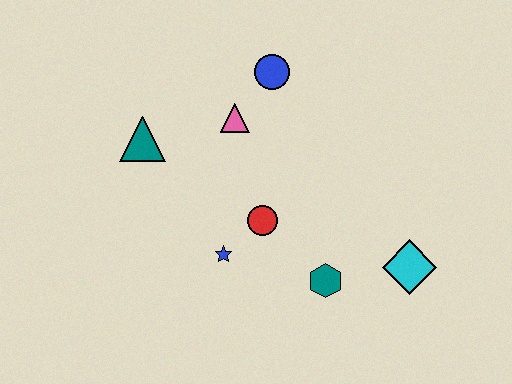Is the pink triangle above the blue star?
Yes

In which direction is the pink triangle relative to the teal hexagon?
The pink triangle is above the teal hexagon.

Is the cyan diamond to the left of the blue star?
No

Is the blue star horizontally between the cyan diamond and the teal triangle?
Yes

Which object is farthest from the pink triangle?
The cyan diamond is farthest from the pink triangle.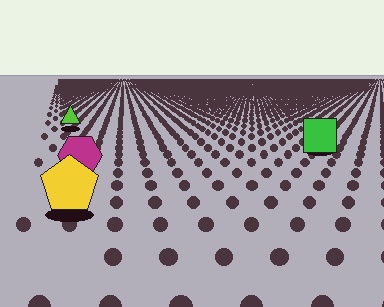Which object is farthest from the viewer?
The lime triangle is farthest from the viewer. It appears smaller and the ground texture around it is denser.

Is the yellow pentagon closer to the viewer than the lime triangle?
Yes. The yellow pentagon is closer — you can tell from the texture gradient: the ground texture is coarser near it.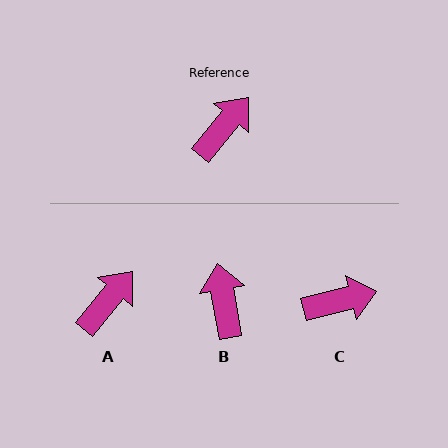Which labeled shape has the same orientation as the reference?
A.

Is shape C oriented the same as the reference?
No, it is off by about 37 degrees.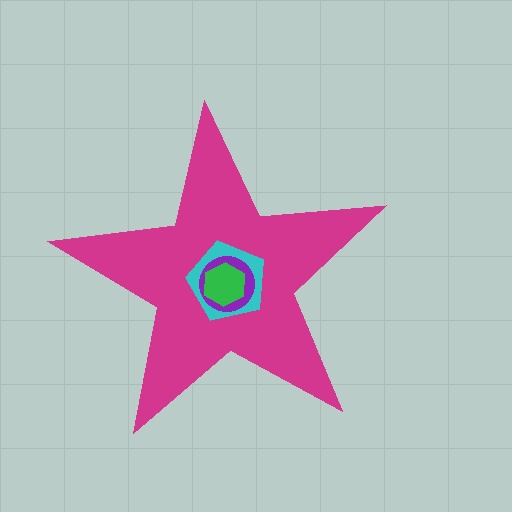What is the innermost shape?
The green hexagon.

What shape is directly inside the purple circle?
The green hexagon.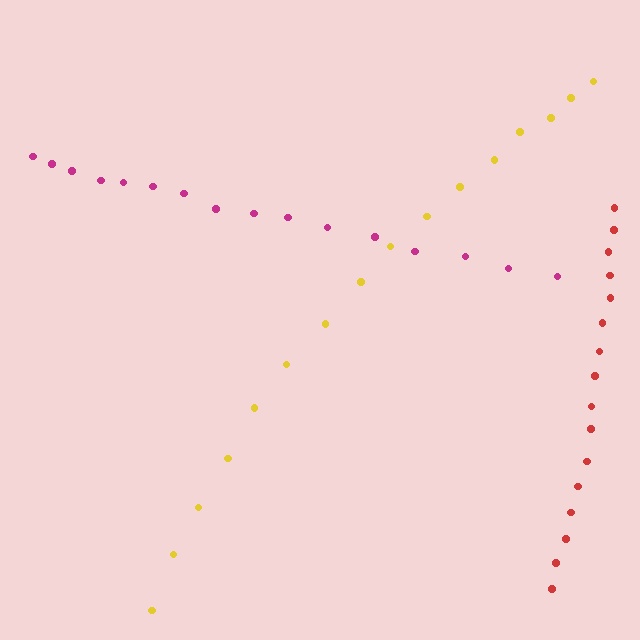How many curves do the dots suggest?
There are 3 distinct paths.